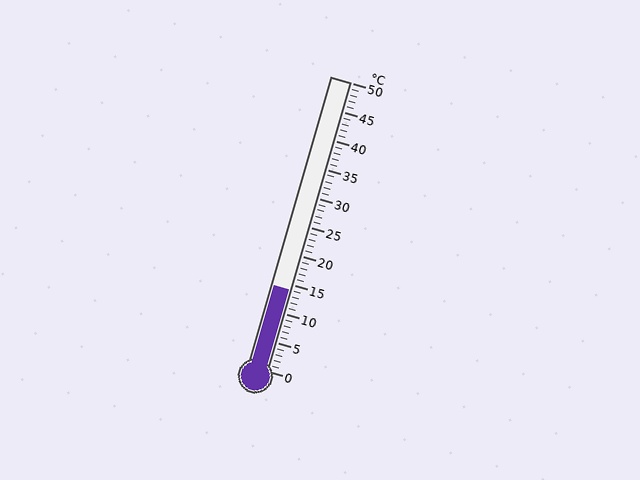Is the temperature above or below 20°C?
The temperature is below 20°C.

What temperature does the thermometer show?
The thermometer shows approximately 14°C.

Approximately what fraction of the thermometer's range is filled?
The thermometer is filled to approximately 30% of its range.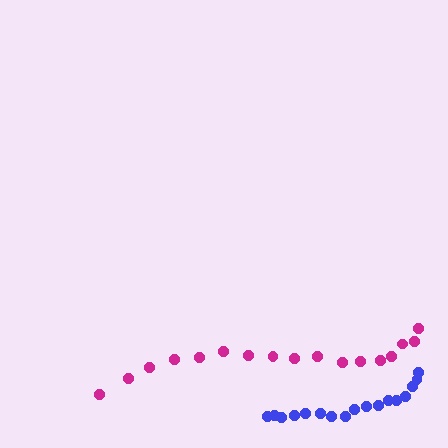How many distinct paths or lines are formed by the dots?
There are 2 distinct paths.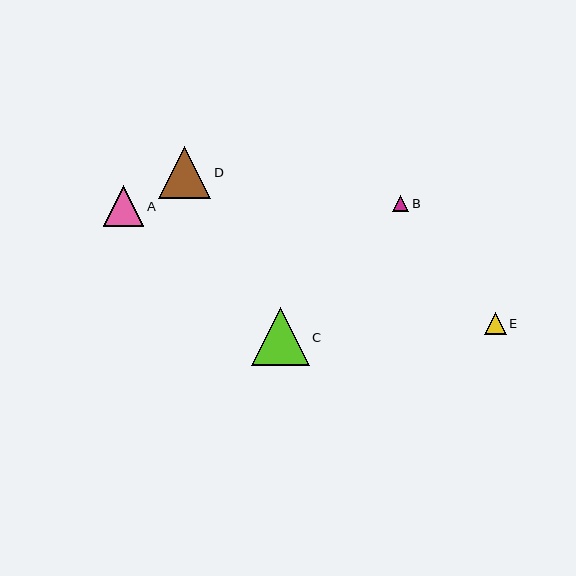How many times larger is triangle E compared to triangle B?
Triangle E is approximately 1.3 times the size of triangle B.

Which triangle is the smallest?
Triangle B is the smallest with a size of approximately 16 pixels.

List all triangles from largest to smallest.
From largest to smallest: C, D, A, E, B.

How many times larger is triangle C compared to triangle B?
Triangle C is approximately 3.6 times the size of triangle B.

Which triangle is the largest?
Triangle C is the largest with a size of approximately 58 pixels.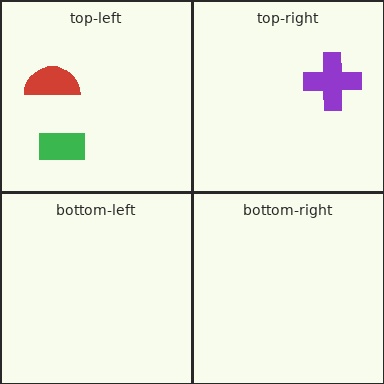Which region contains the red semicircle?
The top-left region.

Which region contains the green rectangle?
The top-left region.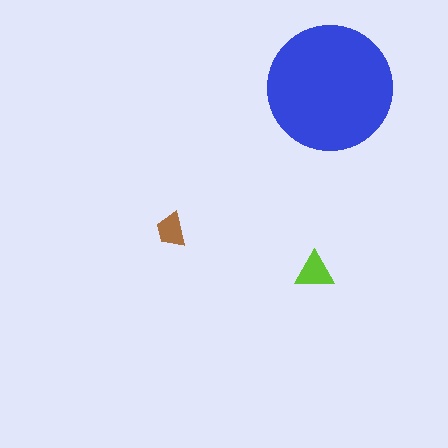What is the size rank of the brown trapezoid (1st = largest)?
3rd.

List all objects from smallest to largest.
The brown trapezoid, the lime triangle, the blue circle.